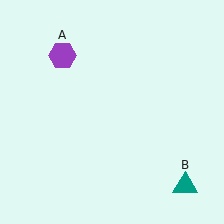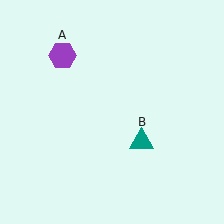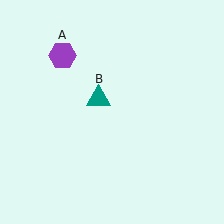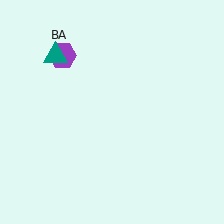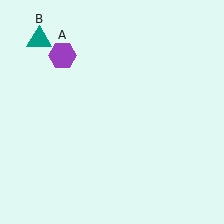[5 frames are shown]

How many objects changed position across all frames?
1 object changed position: teal triangle (object B).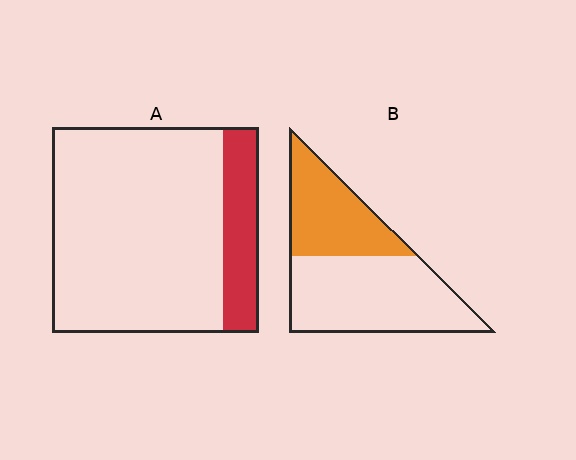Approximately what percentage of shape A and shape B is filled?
A is approximately 15% and B is approximately 40%.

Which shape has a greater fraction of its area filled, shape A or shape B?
Shape B.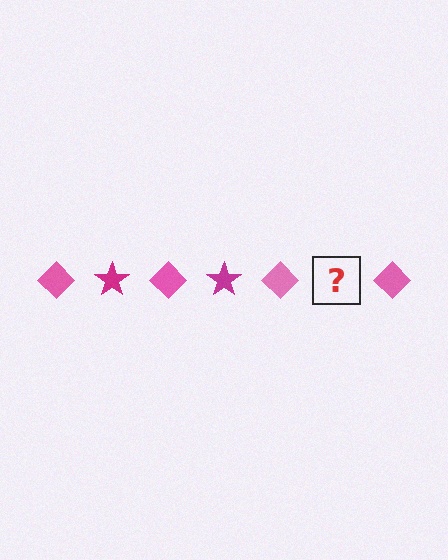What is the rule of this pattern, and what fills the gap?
The rule is that the pattern alternates between pink diamond and magenta star. The gap should be filled with a magenta star.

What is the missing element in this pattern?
The missing element is a magenta star.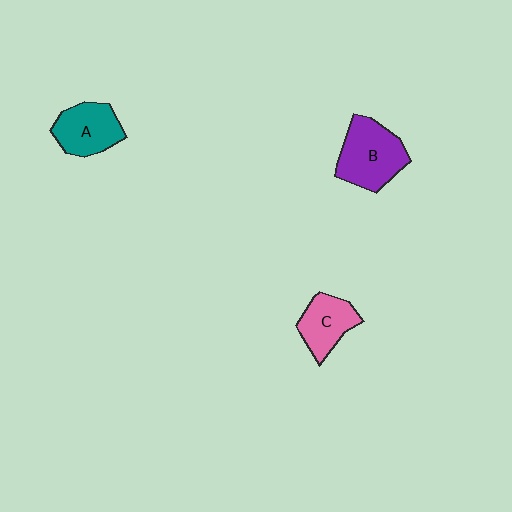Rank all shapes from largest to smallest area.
From largest to smallest: B (purple), A (teal), C (pink).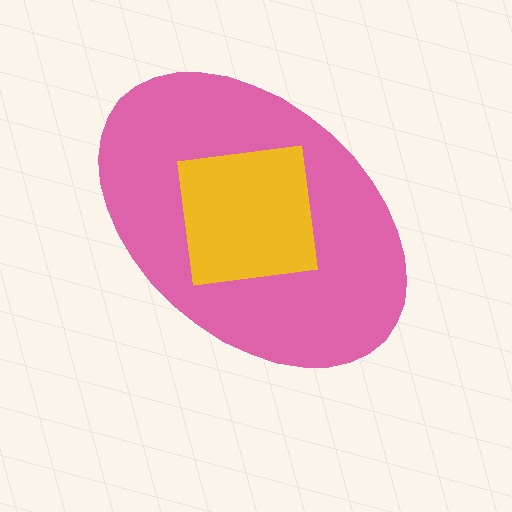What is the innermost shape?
The yellow square.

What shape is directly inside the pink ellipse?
The yellow square.